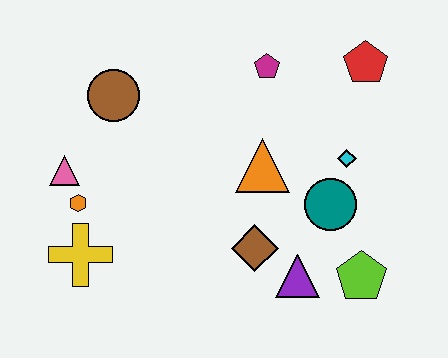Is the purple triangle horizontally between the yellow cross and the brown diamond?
No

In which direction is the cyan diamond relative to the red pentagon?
The cyan diamond is below the red pentagon.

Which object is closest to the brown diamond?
The purple triangle is closest to the brown diamond.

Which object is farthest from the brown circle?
The lime pentagon is farthest from the brown circle.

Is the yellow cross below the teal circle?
Yes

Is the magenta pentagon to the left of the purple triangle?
Yes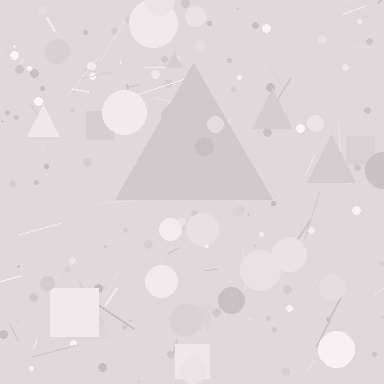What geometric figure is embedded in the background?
A triangle is embedded in the background.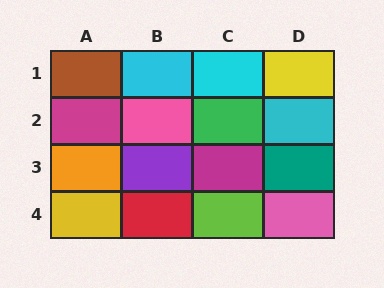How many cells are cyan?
3 cells are cyan.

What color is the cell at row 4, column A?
Yellow.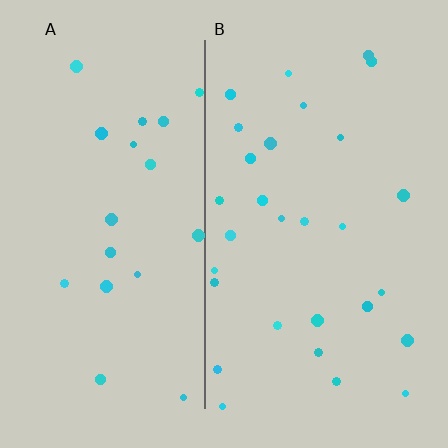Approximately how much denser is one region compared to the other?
Approximately 1.5× — region B over region A.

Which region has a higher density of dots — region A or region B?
B (the right).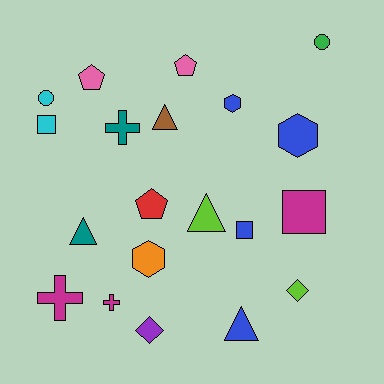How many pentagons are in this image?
There are 3 pentagons.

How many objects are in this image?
There are 20 objects.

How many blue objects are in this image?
There are 4 blue objects.